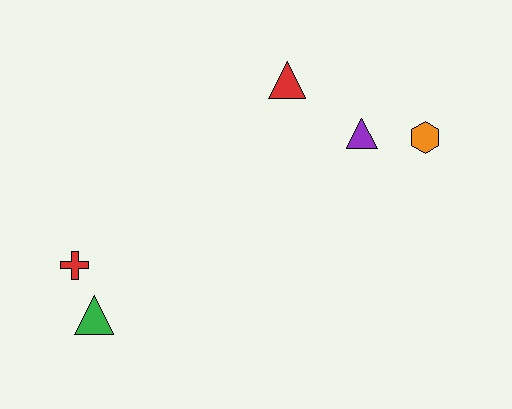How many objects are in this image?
There are 5 objects.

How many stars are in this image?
There are no stars.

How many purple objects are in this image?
There is 1 purple object.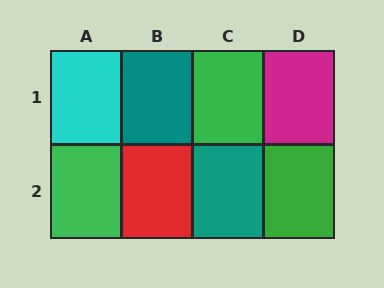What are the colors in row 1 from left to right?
Cyan, teal, green, magenta.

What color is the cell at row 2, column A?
Green.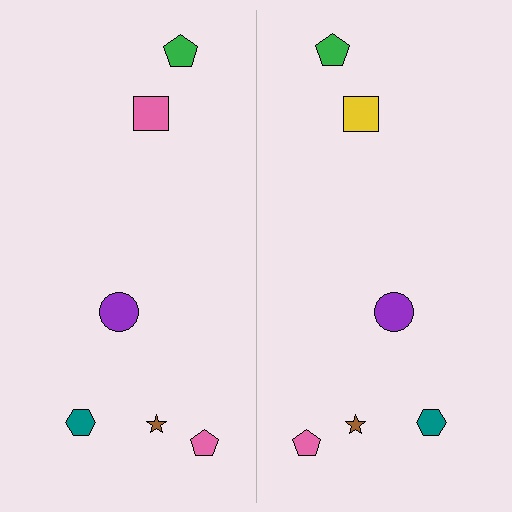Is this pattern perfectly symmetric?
No, the pattern is not perfectly symmetric. The yellow square on the right side breaks the symmetry — its mirror counterpart is pink.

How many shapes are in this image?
There are 12 shapes in this image.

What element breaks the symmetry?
The yellow square on the right side breaks the symmetry — its mirror counterpart is pink.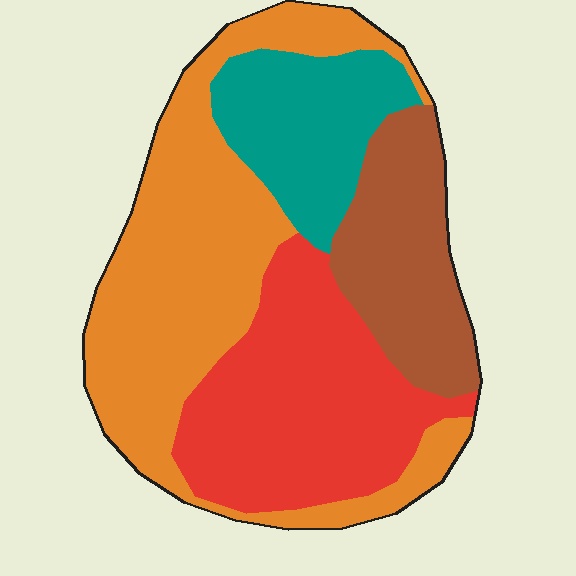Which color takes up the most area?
Orange, at roughly 40%.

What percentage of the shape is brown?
Brown takes up about one sixth (1/6) of the shape.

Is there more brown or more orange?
Orange.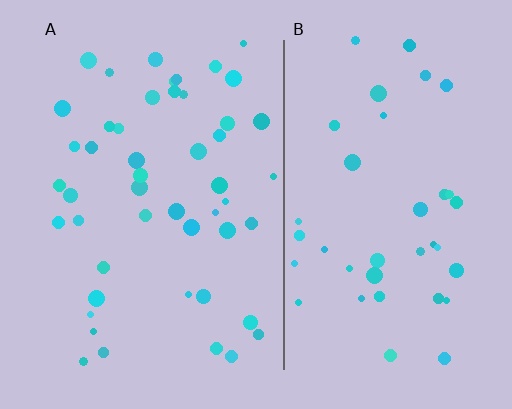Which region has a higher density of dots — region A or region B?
A (the left).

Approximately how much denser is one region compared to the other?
Approximately 1.2× — region A over region B.